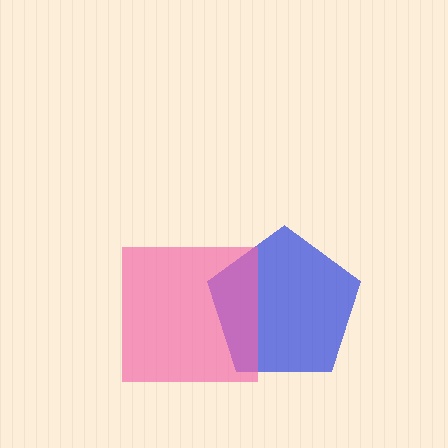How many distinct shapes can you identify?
There are 2 distinct shapes: a blue pentagon, a pink square.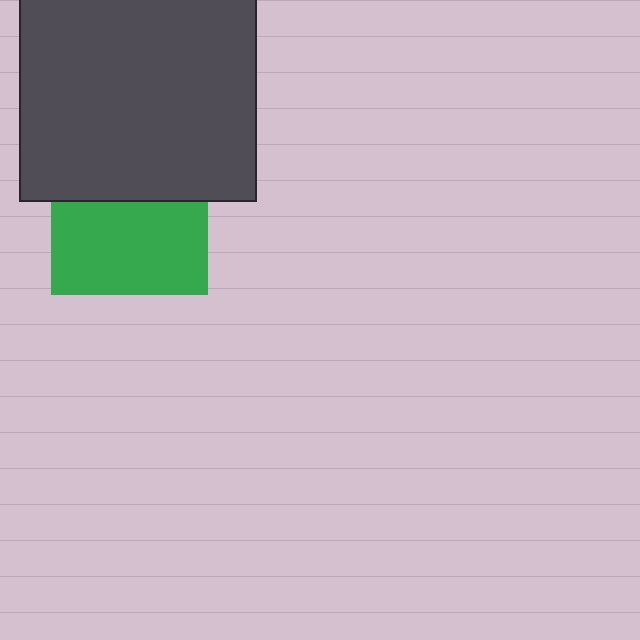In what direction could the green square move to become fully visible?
The green square could move down. That would shift it out from behind the dark gray square entirely.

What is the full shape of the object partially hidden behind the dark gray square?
The partially hidden object is a green square.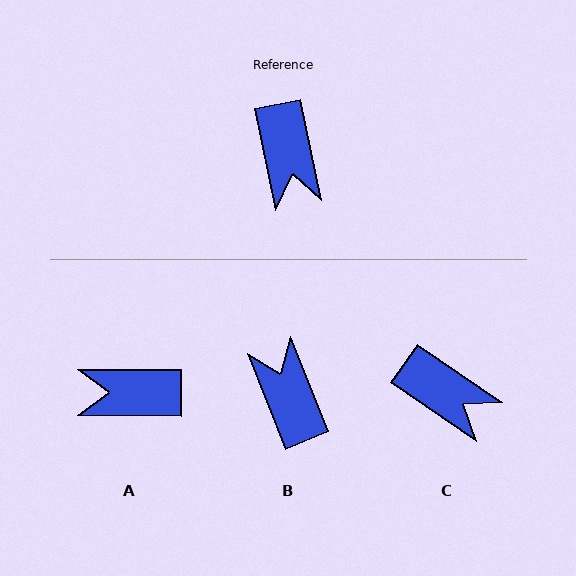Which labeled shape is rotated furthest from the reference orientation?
B, about 169 degrees away.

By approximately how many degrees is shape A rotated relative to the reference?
Approximately 101 degrees clockwise.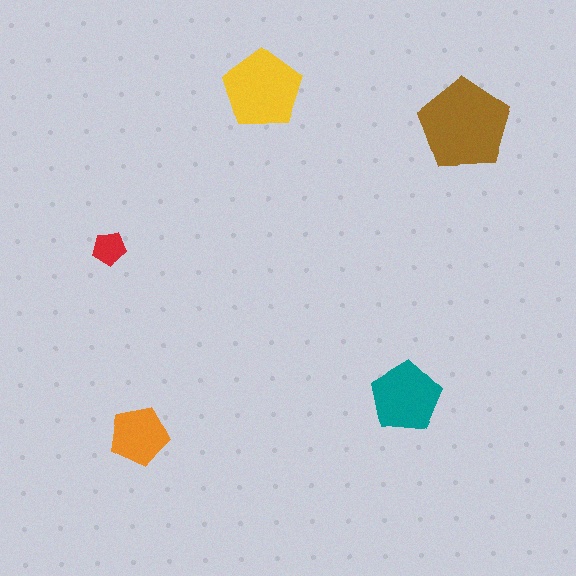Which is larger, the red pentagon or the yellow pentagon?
The yellow one.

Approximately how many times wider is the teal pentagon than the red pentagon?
About 2 times wider.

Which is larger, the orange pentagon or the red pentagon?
The orange one.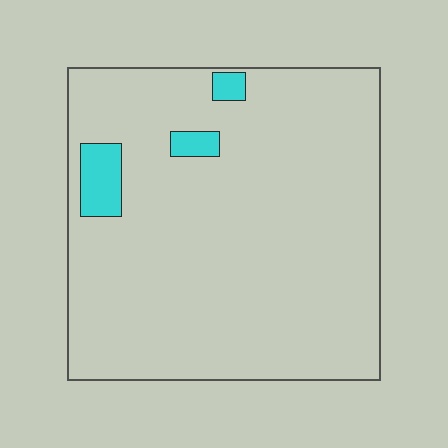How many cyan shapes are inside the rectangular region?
3.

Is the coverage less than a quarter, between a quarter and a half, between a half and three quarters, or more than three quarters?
Less than a quarter.